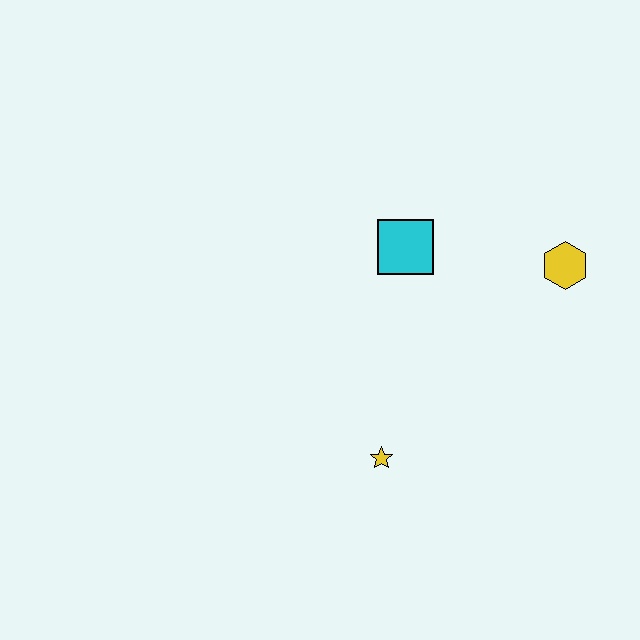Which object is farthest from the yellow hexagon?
The yellow star is farthest from the yellow hexagon.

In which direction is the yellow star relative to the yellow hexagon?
The yellow star is below the yellow hexagon.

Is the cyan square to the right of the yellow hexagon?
No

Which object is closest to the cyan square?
The yellow hexagon is closest to the cyan square.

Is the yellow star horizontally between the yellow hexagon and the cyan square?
No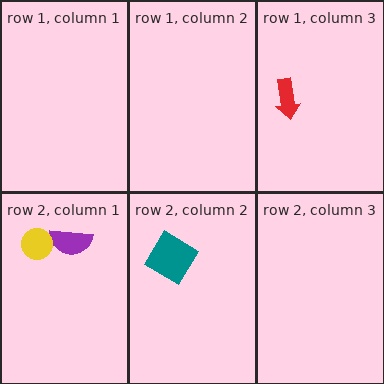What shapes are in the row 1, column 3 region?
The red arrow.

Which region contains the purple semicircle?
The row 2, column 1 region.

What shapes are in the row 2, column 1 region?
The purple semicircle, the yellow circle.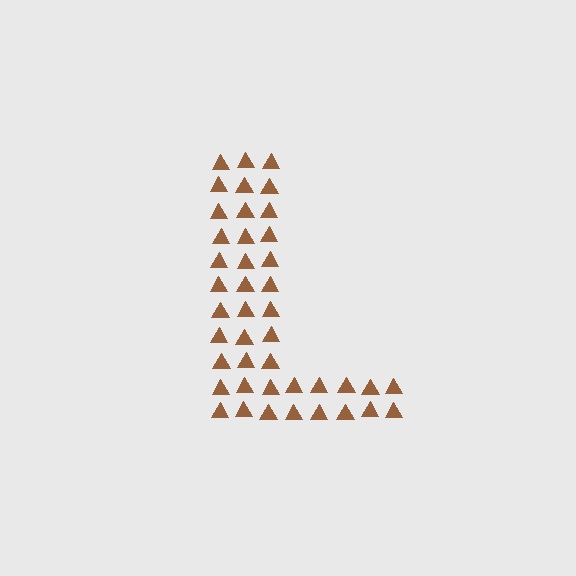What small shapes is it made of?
It is made of small triangles.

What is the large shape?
The large shape is the letter L.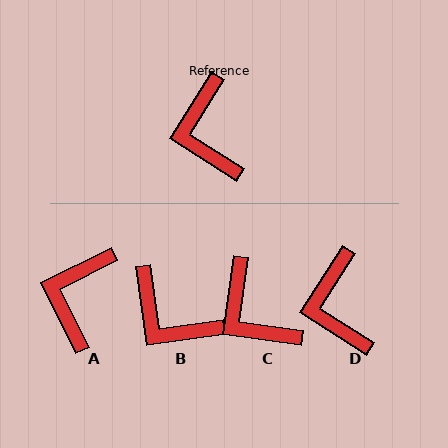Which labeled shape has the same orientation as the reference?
D.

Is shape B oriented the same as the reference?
No, it is off by about 41 degrees.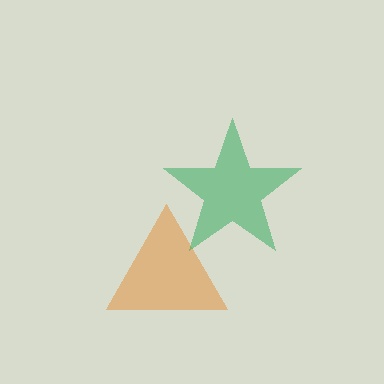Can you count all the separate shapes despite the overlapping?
Yes, there are 2 separate shapes.